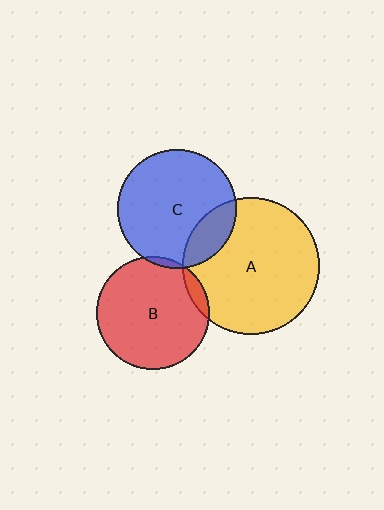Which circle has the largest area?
Circle A (yellow).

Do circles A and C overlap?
Yes.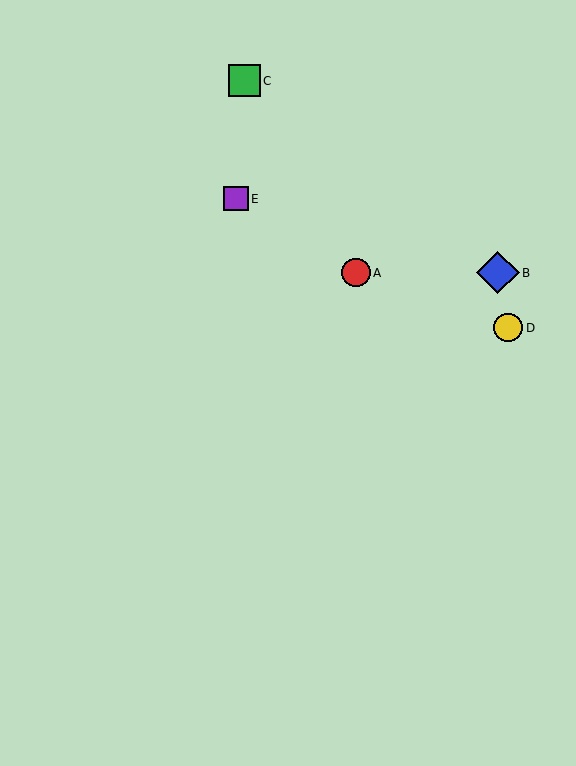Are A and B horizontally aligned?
Yes, both are at y≈273.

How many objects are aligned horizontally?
2 objects (A, B) are aligned horizontally.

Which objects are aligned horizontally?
Objects A, B are aligned horizontally.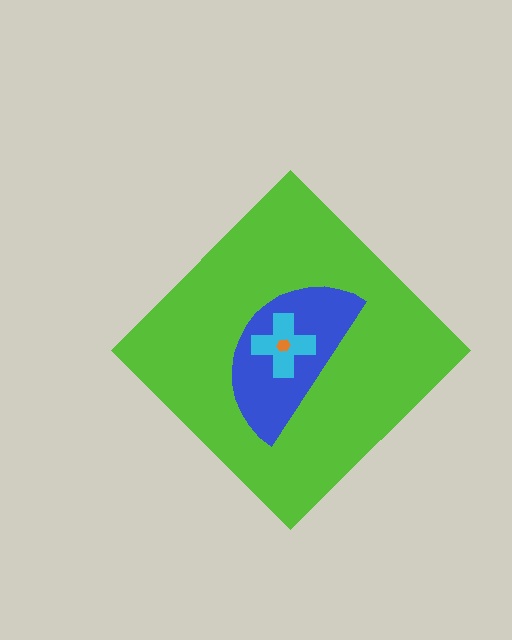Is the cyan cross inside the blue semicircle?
Yes.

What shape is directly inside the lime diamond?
The blue semicircle.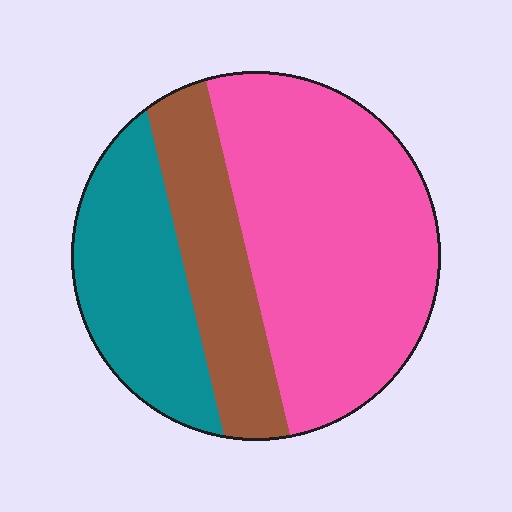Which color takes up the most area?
Pink, at roughly 55%.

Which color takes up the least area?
Brown, at roughly 20%.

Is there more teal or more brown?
Teal.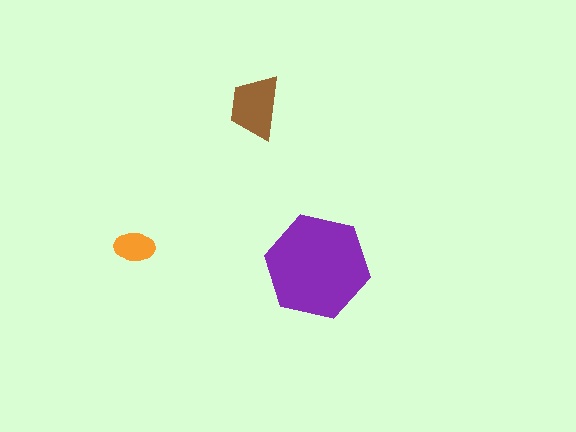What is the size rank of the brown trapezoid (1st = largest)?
2nd.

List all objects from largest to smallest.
The purple hexagon, the brown trapezoid, the orange ellipse.